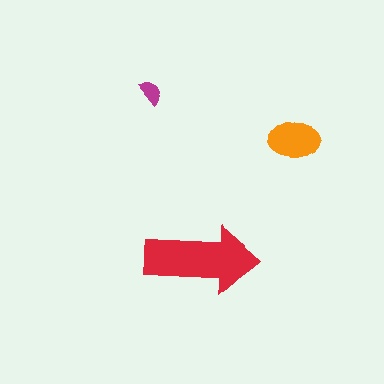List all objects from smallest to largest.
The magenta semicircle, the orange ellipse, the red arrow.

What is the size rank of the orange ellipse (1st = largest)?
2nd.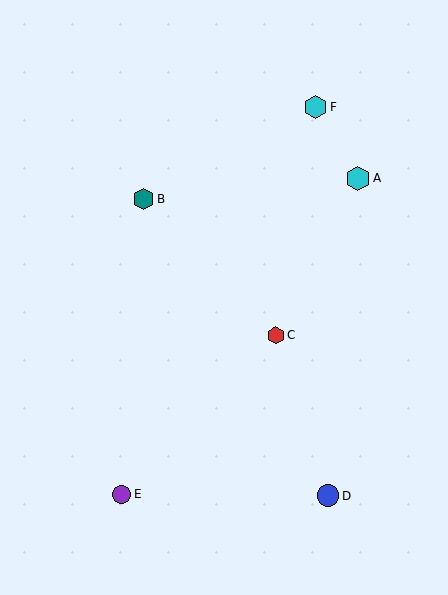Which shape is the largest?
The cyan hexagon (labeled A) is the largest.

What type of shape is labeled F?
Shape F is a cyan hexagon.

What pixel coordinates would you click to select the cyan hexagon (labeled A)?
Click at (358, 178) to select the cyan hexagon A.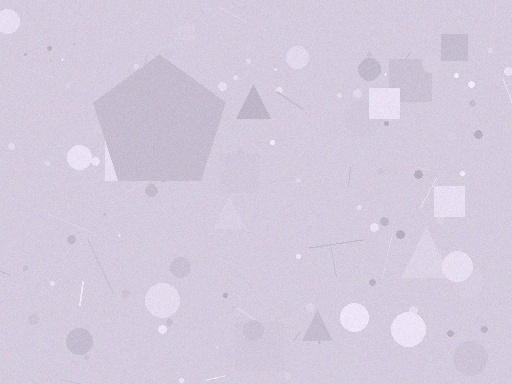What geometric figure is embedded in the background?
A pentagon is embedded in the background.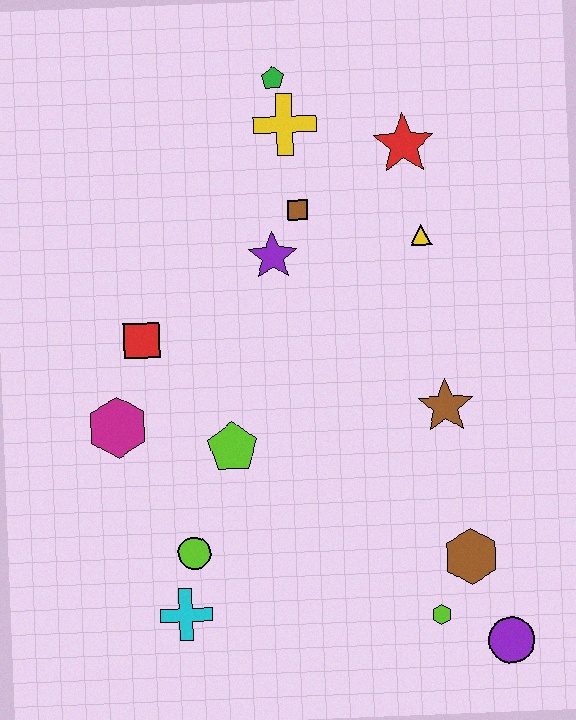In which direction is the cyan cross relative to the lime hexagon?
The cyan cross is to the left of the lime hexagon.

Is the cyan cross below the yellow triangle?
Yes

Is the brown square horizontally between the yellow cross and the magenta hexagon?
No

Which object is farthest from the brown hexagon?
The green pentagon is farthest from the brown hexagon.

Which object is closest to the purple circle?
The lime hexagon is closest to the purple circle.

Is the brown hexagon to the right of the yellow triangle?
Yes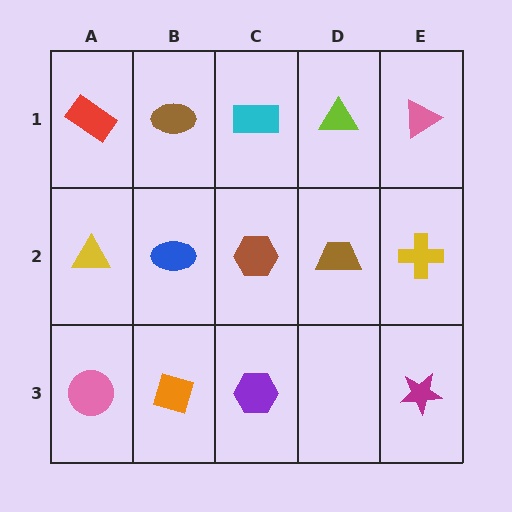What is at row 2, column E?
A yellow cross.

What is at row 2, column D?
A brown trapezoid.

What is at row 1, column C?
A cyan rectangle.